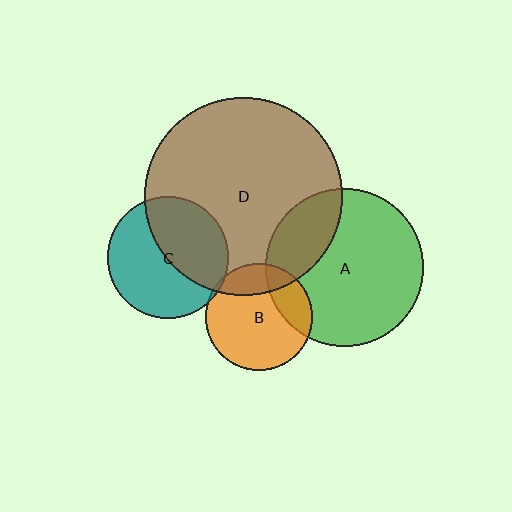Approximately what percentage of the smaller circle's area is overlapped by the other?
Approximately 25%.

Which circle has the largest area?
Circle D (brown).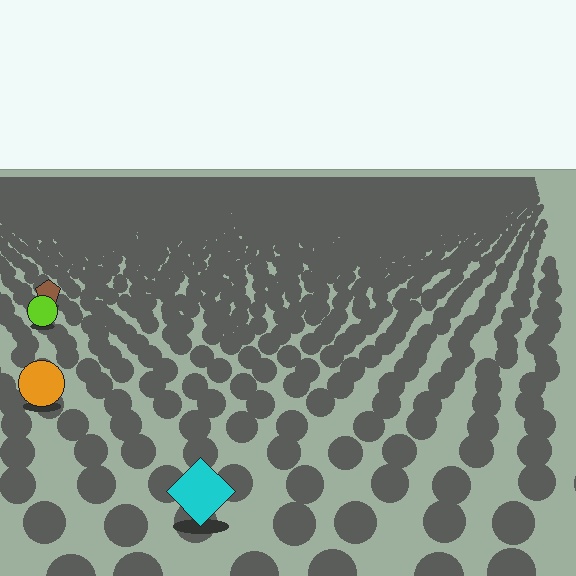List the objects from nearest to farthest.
From nearest to farthest: the cyan diamond, the orange circle, the lime circle, the brown pentagon.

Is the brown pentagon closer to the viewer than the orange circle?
No. The orange circle is closer — you can tell from the texture gradient: the ground texture is coarser near it.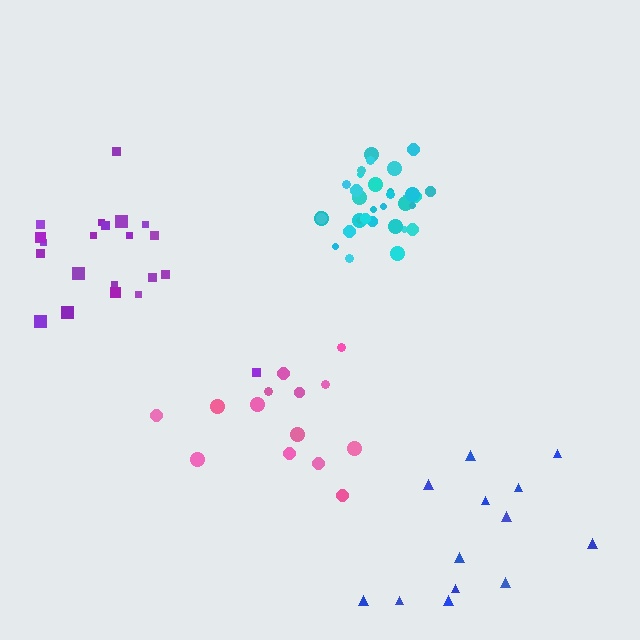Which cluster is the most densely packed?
Cyan.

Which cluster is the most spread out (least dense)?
Blue.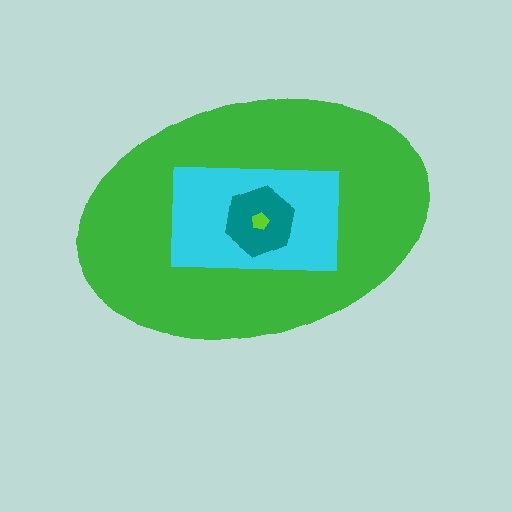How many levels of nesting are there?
4.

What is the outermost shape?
The green ellipse.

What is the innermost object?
The lime pentagon.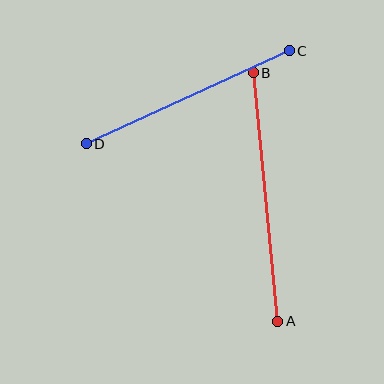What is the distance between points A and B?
The distance is approximately 249 pixels.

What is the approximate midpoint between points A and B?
The midpoint is at approximately (265, 197) pixels.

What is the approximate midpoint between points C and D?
The midpoint is at approximately (188, 97) pixels.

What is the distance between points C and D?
The distance is approximately 223 pixels.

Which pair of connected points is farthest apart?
Points A and B are farthest apart.